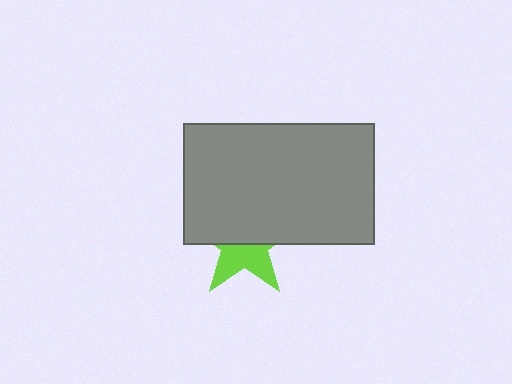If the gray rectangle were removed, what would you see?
You would see the complete lime star.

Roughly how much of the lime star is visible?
A small part of it is visible (roughly 42%).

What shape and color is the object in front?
The object in front is a gray rectangle.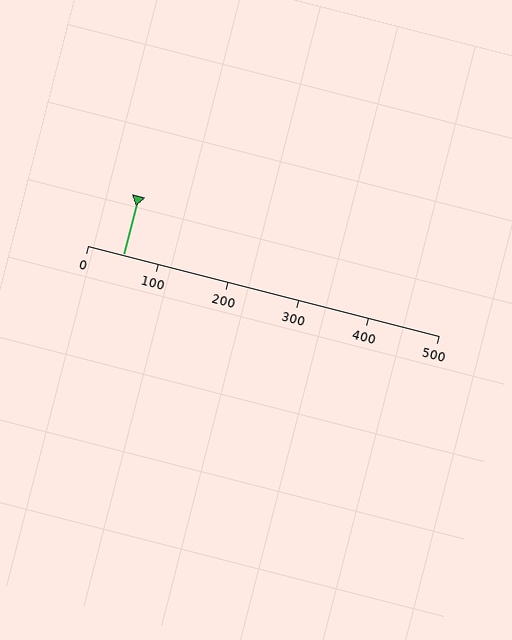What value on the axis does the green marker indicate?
The marker indicates approximately 50.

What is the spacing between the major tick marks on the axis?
The major ticks are spaced 100 apart.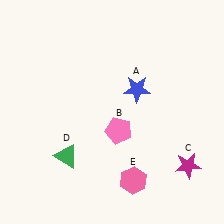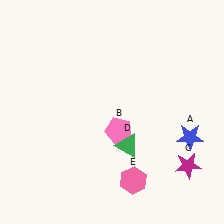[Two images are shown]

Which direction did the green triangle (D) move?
The green triangle (D) moved right.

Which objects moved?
The objects that moved are: the blue star (A), the green triangle (D).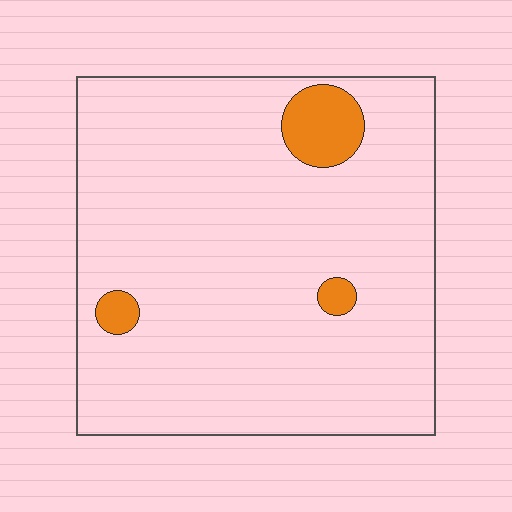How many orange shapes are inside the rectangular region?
3.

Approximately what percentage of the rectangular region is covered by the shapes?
Approximately 5%.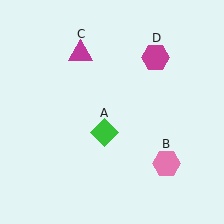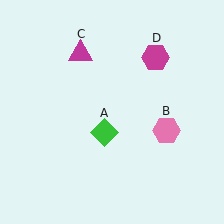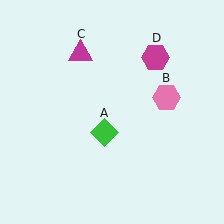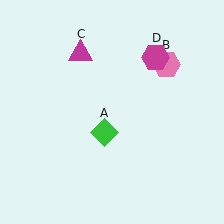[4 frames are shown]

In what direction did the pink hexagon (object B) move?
The pink hexagon (object B) moved up.